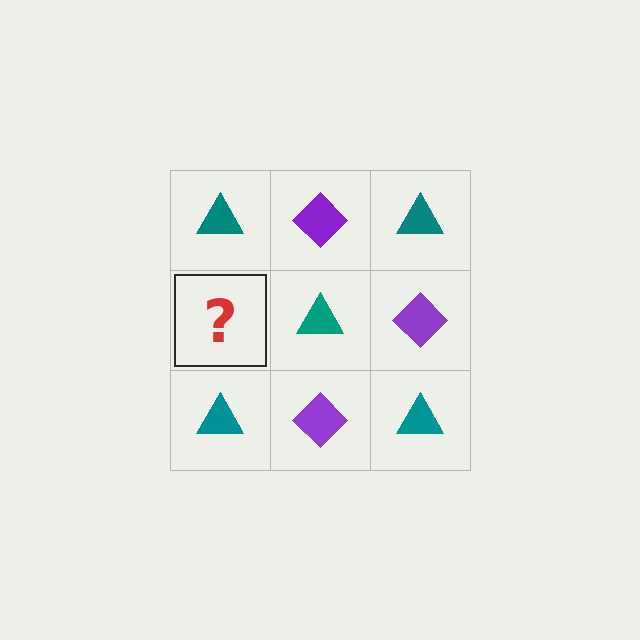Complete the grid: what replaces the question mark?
The question mark should be replaced with a purple diamond.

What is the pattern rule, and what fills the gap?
The rule is that it alternates teal triangle and purple diamond in a checkerboard pattern. The gap should be filled with a purple diamond.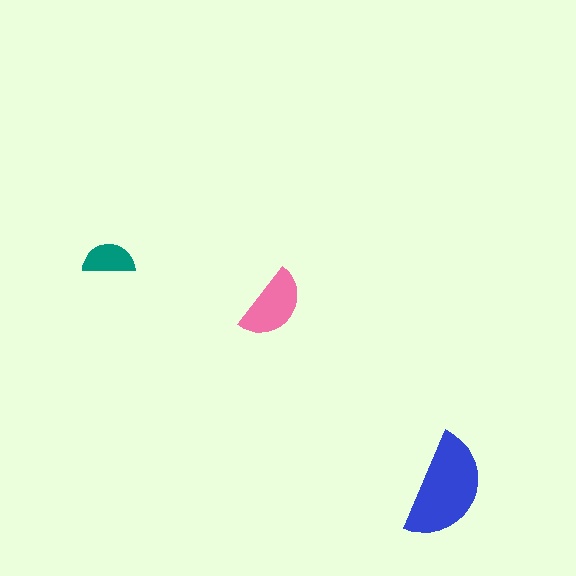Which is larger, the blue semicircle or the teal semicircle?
The blue one.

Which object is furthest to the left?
The teal semicircle is leftmost.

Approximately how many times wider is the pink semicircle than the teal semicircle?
About 1.5 times wider.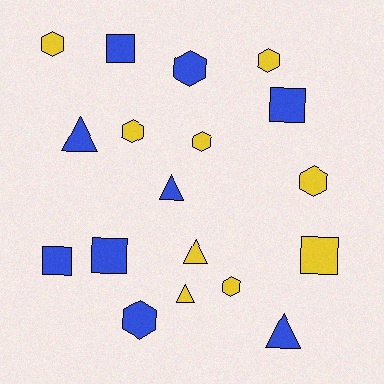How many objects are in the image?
There are 18 objects.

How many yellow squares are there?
There is 1 yellow square.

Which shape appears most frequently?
Hexagon, with 8 objects.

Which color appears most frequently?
Blue, with 9 objects.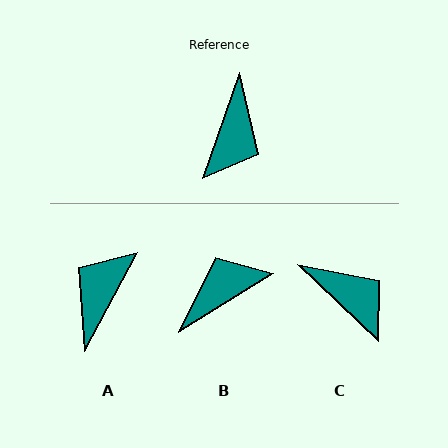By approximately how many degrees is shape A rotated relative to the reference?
Approximately 171 degrees counter-clockwise.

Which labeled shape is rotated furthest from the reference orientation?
A, about 171 degrees away.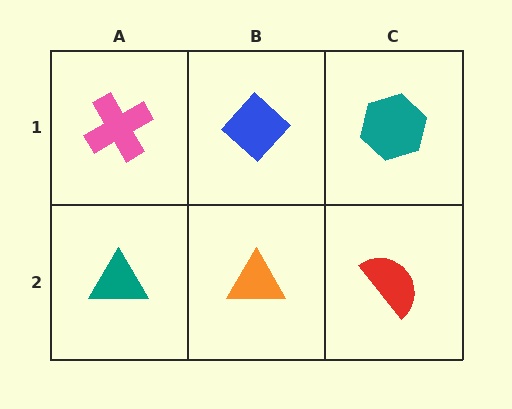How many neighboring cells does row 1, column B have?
3.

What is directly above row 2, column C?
A teal hexagon.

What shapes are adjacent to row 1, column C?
A red semicircle (row 2, column C), a blue diamond (row 1, column B).